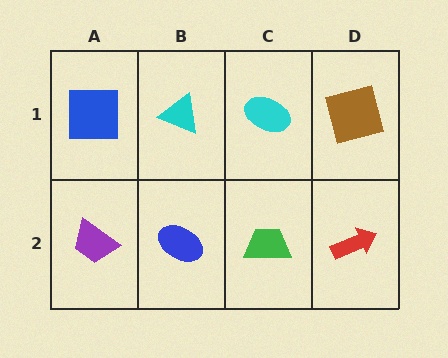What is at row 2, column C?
A green trapezoid.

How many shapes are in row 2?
4 shapes.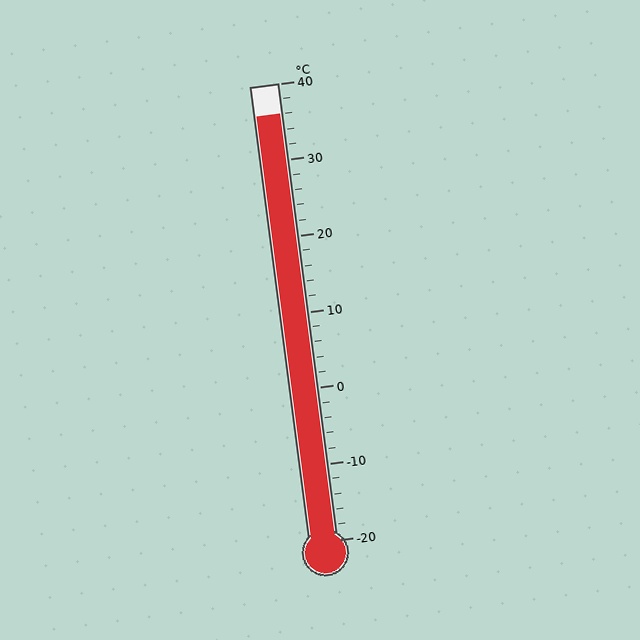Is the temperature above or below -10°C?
The temperature is above -10°C.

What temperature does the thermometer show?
The thermometer shows approximately 36°C.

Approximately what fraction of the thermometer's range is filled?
The thermometer is filled to approximately 95% of its range.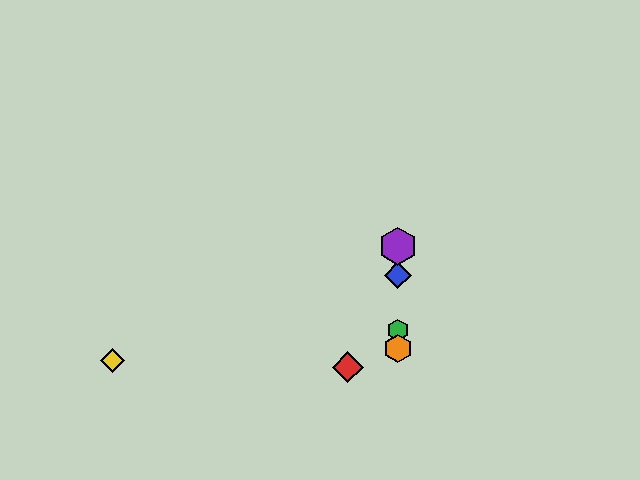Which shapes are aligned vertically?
The blue diamond, the green hexagon, the purple hexagon, the orange hexagon are aligned vertically.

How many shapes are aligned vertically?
4 shapes (the blue diamond, the green hexagon, the purple hexagon, the orange hexagon) are aligned vertically.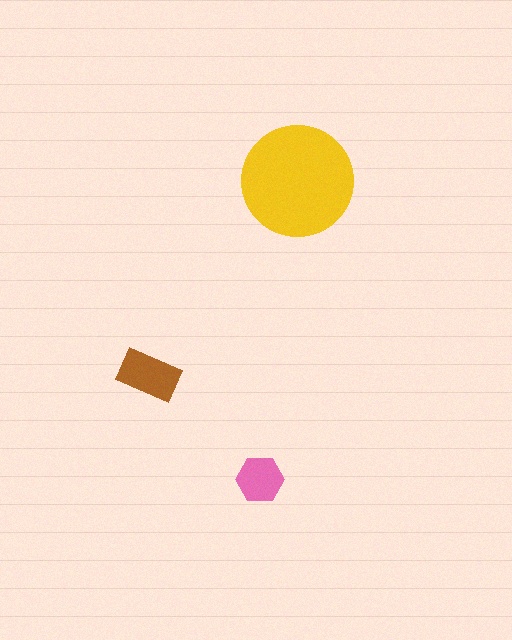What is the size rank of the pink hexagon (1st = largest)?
3rd.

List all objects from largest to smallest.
The yellow circle, the brown rectangle, the pink hexagon.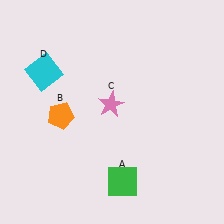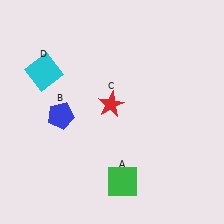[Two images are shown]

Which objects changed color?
B changed from orange to blue. C changed from pink to red.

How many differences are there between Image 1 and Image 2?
There are 2 differences between the two images.